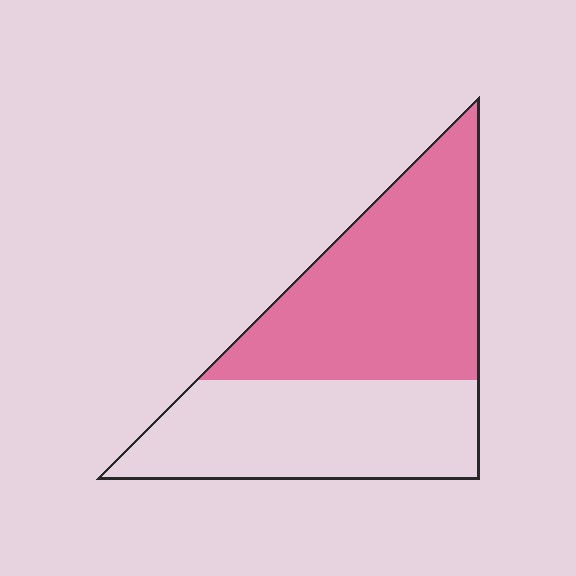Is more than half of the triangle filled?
Yes.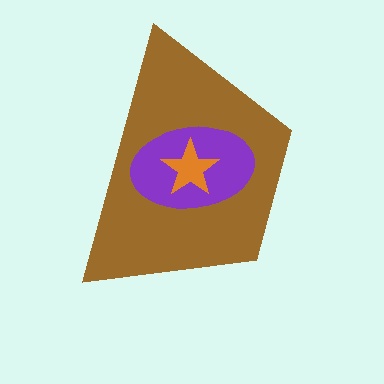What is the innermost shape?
The orange star.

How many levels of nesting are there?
3.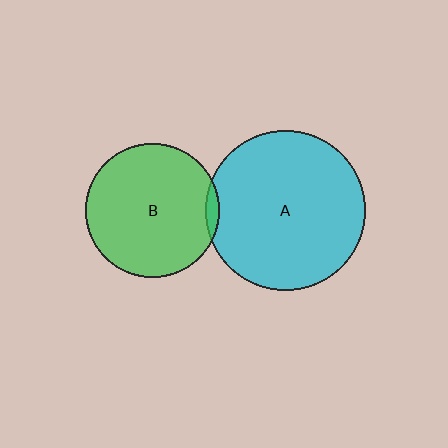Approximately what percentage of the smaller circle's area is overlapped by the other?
Approximately 5%.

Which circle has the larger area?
Circle A (cyan).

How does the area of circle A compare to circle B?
Approximately 1.4 times.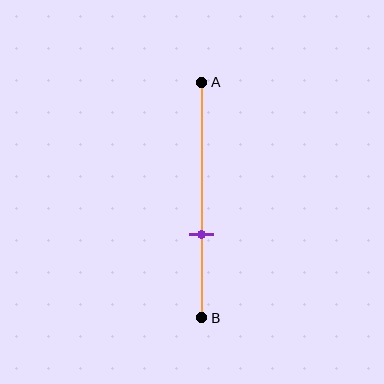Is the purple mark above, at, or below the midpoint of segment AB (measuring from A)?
The purple mark is below the midpoint of segment AB.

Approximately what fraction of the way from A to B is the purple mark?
The purple mark is approximately 65% of the way from A to B.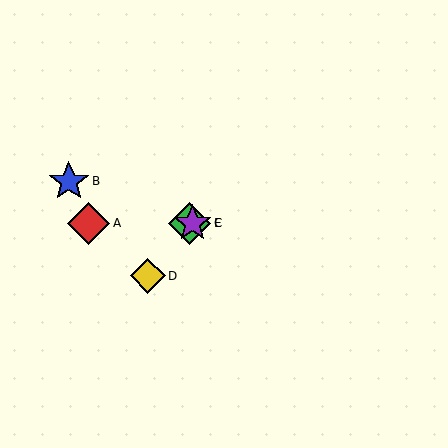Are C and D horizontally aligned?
No, C is at y≈223 and D is at y≈276.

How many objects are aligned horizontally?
3 objects (A, C, E) are aligned horizontally.